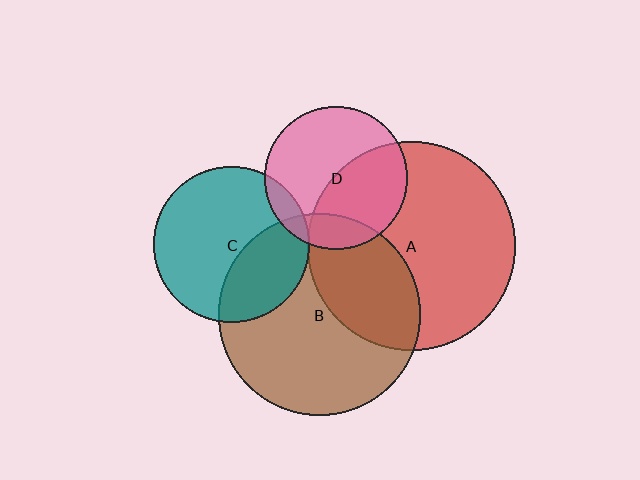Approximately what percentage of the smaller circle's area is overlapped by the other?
Approximately 45%.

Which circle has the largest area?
Circle A (red).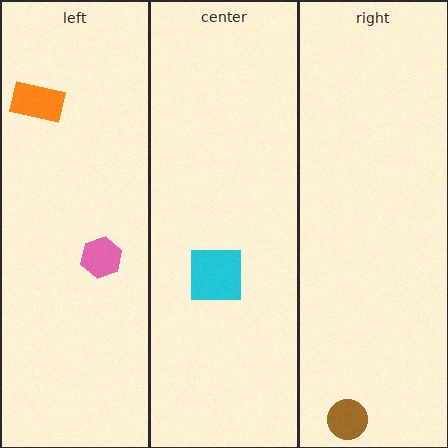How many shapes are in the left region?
2.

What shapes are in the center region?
The cyan square.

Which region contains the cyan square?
The center region.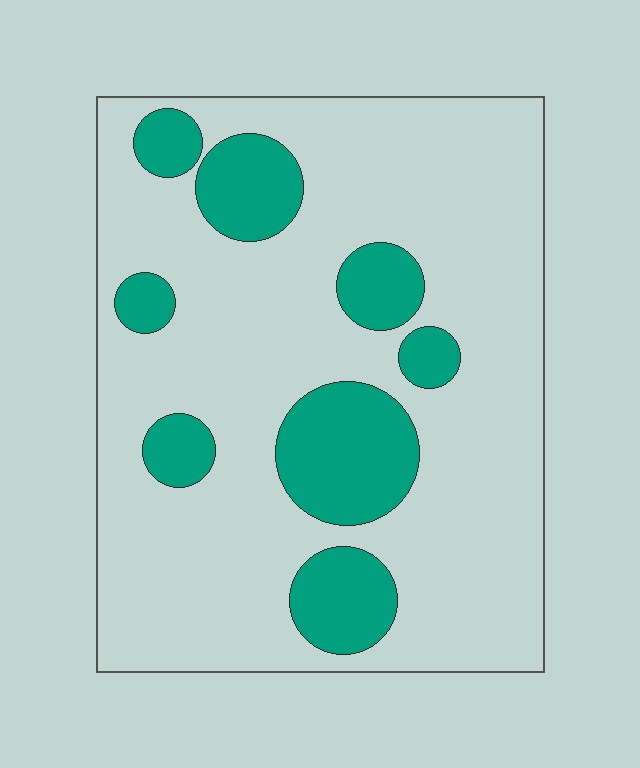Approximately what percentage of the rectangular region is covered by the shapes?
Approximately 20%.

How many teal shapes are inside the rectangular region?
8.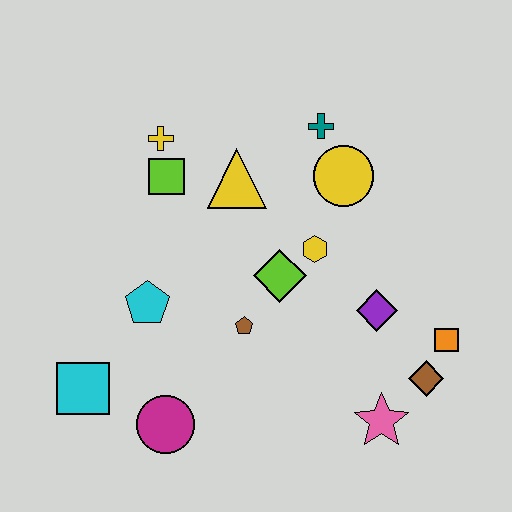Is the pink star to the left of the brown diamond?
Yes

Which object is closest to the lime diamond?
The yellow hexagon is closest to the lime diamond.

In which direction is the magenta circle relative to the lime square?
The magenta circle is below the lime square.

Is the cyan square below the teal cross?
Yes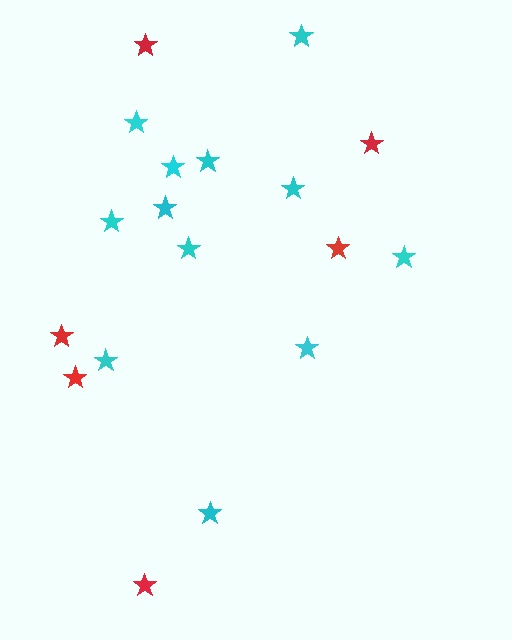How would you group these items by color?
There are 2 groups: one group of cyan stars (12) and one group of red stars (6).